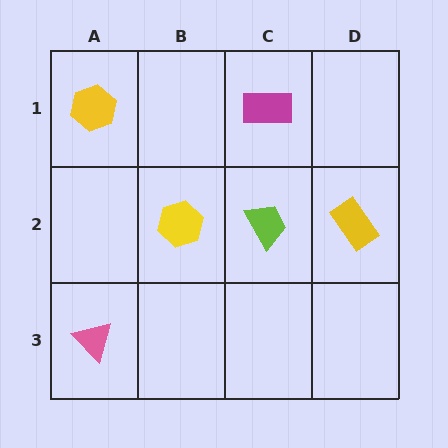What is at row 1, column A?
A yellow hexagon.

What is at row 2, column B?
A yellow hexagon.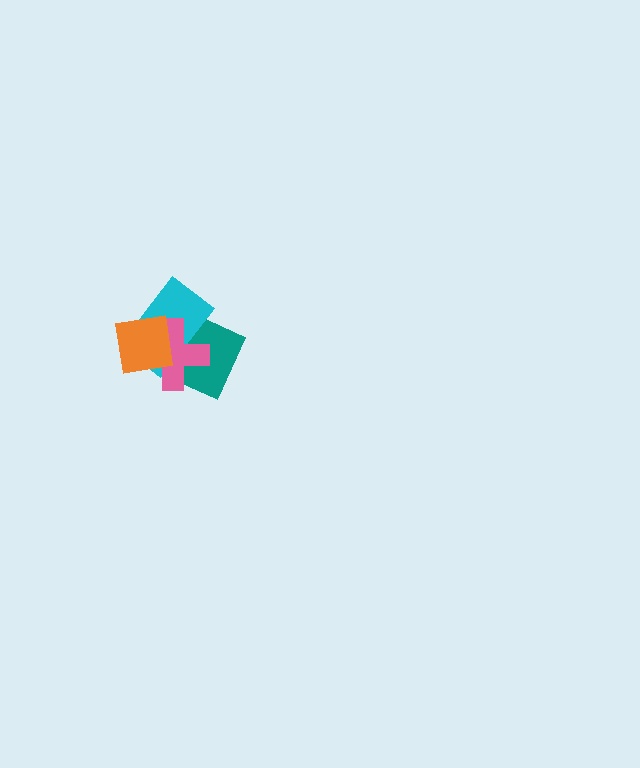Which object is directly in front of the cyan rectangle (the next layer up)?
The pink cross is directly in front of the cyan rectangle.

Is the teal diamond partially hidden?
Yes, it is partially covered by another shape.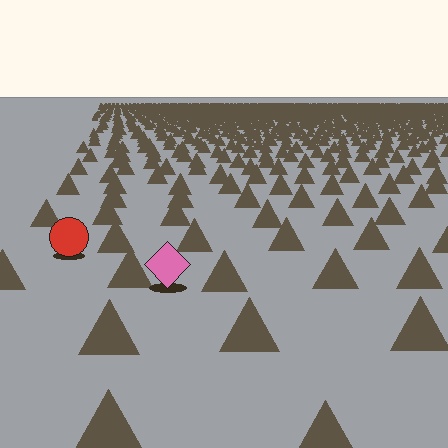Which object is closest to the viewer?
The pink diamond is closest. The texture marks near it are larger and more spread out.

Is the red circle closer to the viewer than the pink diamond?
No. The pink diamond is closer — you can tell from the texture gradient: the ground texture is coarser near it.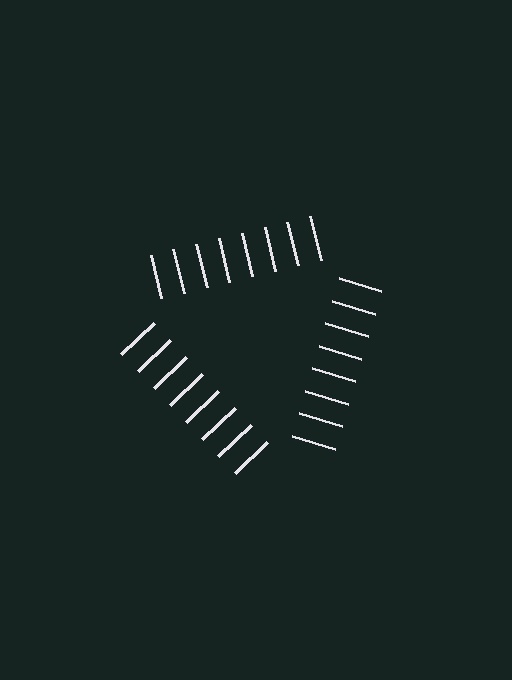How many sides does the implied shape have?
3 sides — the line-ends trace a triangle.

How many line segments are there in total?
24 — 8 along each of the 3 edges.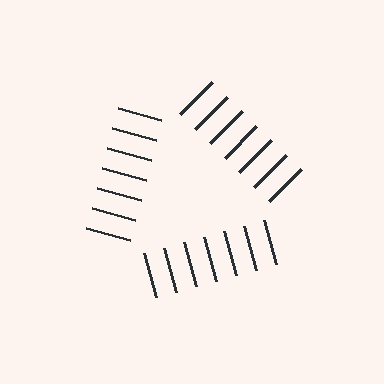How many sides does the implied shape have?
3 sides — the line-ends trace a triangle.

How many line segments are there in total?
21 — 7 along each of the 3 edges.